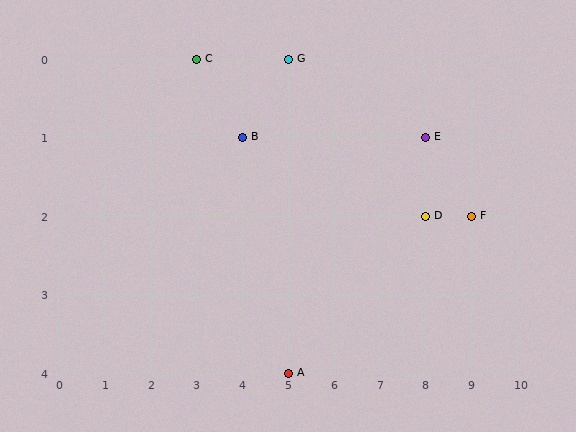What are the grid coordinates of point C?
Point C is at grid coordinates (3, 0).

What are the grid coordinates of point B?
Point B is at grid coordinates (4, 1).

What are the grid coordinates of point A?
Point A is at grid coordinates (5, 4).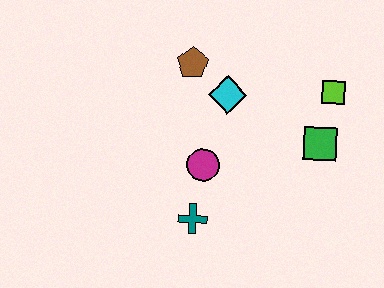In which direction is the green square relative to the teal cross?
The green square is to the right of the teal cross.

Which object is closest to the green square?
The lime square is closest to the green square.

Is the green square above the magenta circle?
Yes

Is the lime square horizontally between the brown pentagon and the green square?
No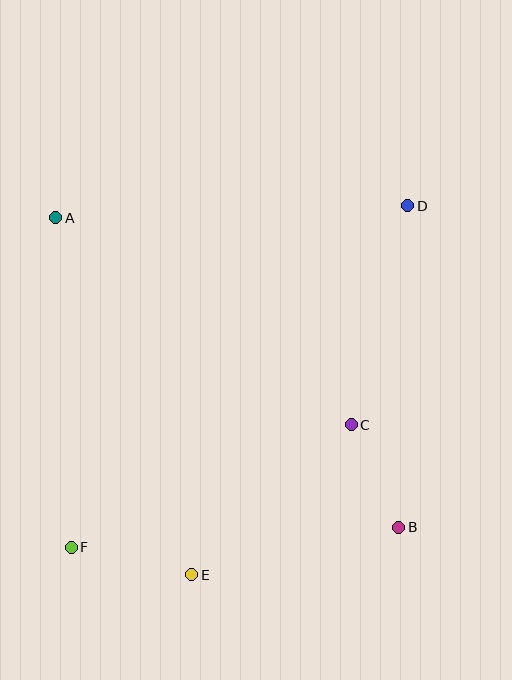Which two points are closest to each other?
Points B and C are closest to each other.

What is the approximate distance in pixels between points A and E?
The distance between A and E is approximately 382 pixels.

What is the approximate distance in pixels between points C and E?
The distance between C and E is approximately 219 pixels.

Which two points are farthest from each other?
Points D and F are farthest from each other.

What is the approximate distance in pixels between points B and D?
The distance between B and D is approximately 322 pixels.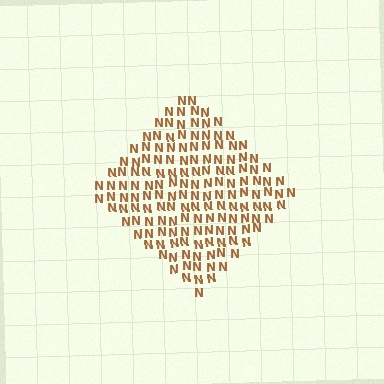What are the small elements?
The small elements are letter N's.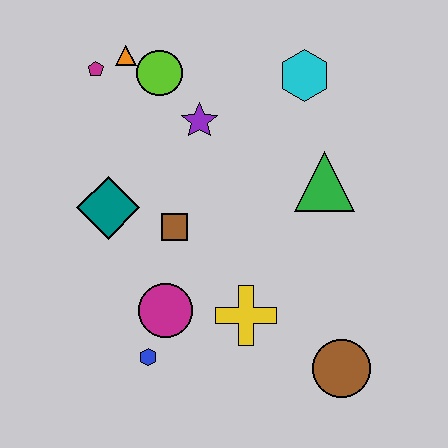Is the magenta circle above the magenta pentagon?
No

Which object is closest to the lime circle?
The orange triangle is closest to the lime circle.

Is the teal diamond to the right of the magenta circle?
No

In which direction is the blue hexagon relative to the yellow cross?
The blue hexagon is to the left of the yellow cross.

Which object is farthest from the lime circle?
The brown circle is farthest from the lime circle.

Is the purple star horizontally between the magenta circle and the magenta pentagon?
No